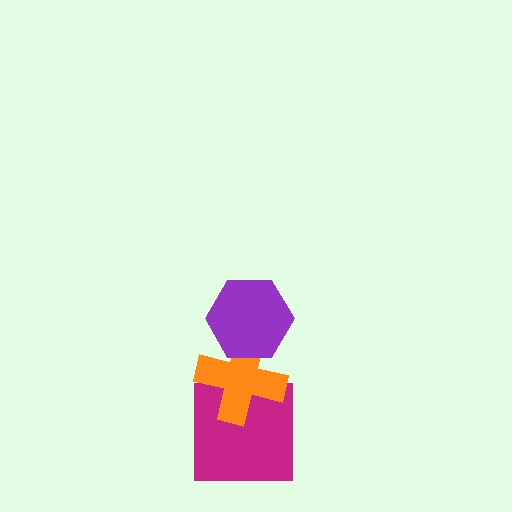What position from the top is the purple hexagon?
The purple hexagon is 1st from the top.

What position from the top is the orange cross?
The orange cross is 2nd from the top.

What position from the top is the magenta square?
The magenta square is 3rd from the top.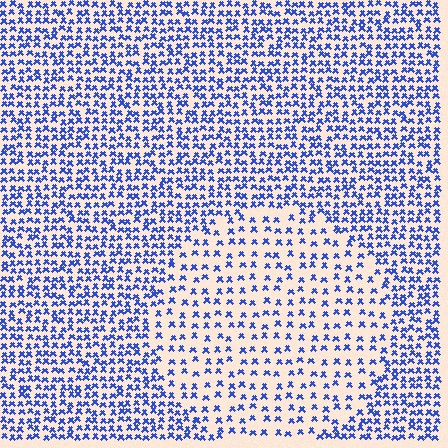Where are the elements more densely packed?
The elements are more densely packed outside the circle boundary.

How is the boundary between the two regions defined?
The boundary is defined by a change in element density (approximately 2.0x ratio). All elements are the same color, size, and shape.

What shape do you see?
I see a circle.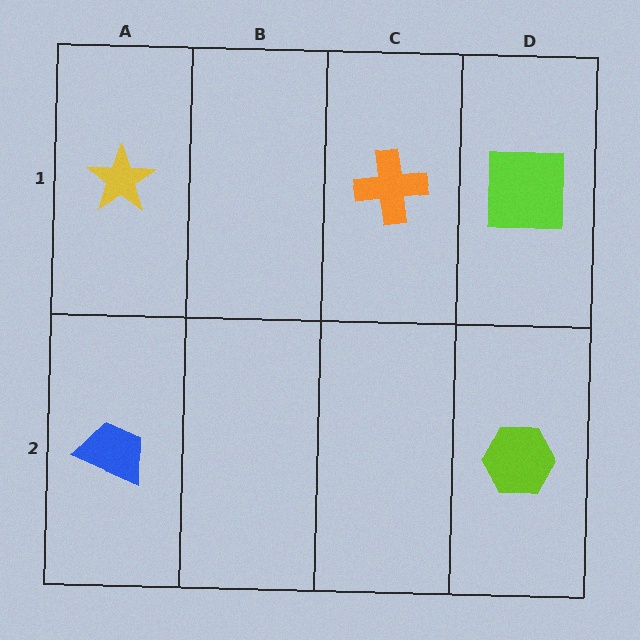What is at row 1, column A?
A yellow star.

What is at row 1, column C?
An orange cross.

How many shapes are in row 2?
2 shapes.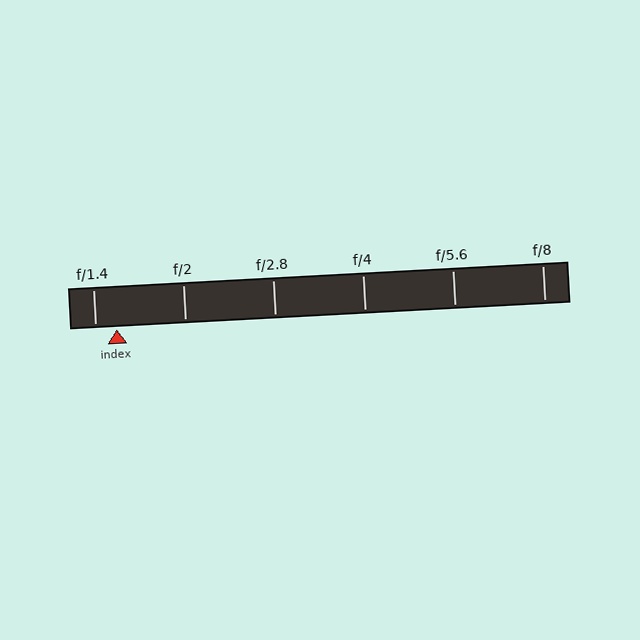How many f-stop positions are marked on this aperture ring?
There are 6 f-stop positions marked.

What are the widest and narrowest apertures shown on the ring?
The widest aperture shown is f/1.4 and the narrowest is f/8.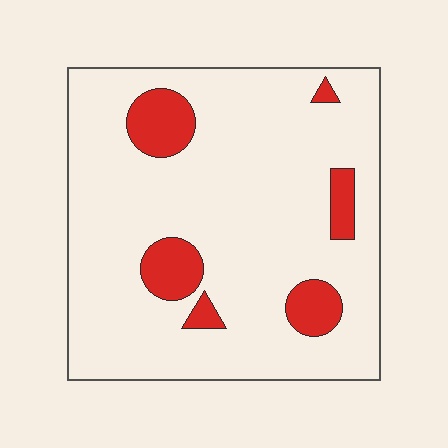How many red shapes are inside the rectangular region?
6.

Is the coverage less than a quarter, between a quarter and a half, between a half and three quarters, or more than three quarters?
Less than a quarter.